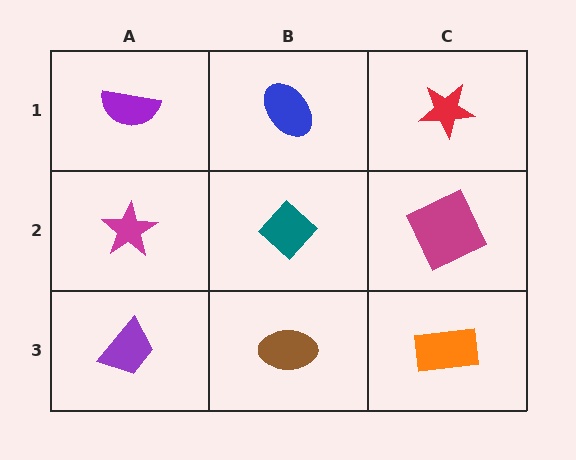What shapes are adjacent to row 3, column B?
A teal diamond (row 2, column B), a purple trapezoid (row 3, column A), an orange rectangle (row 3, column C).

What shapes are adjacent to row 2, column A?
A purple semicircle (row 1, column A), a purple trapezoid (row 3, column A), a teal diamond (row 2, column B).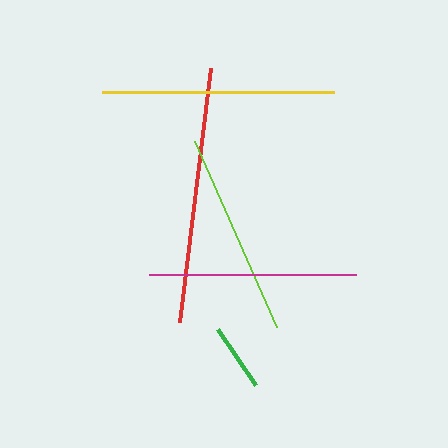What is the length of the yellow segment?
The yellow segment is approximately 232 pixels long.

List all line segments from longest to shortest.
From longest to shortest: red, yellow, magenta, lime, green.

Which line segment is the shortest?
The green line is the shortest at approximately 68 pixels.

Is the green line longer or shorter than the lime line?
The lime line is longer than the green line.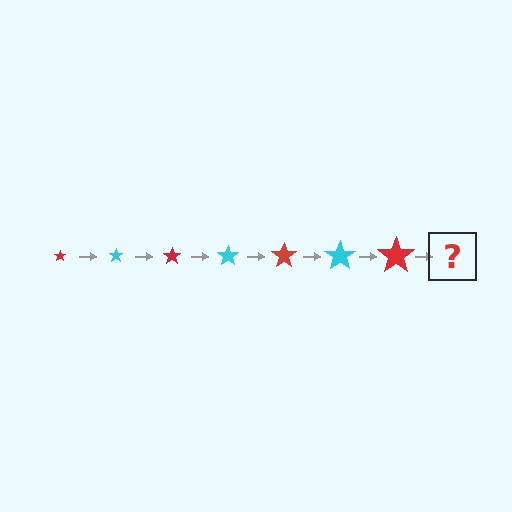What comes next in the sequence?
The next element should be a cyan star, larger than the previous one.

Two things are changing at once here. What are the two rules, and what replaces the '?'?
The two rules are that the star grows larger each step and the color cycles through red and cyan. The '?' should be a cyan star, larger than the previous one.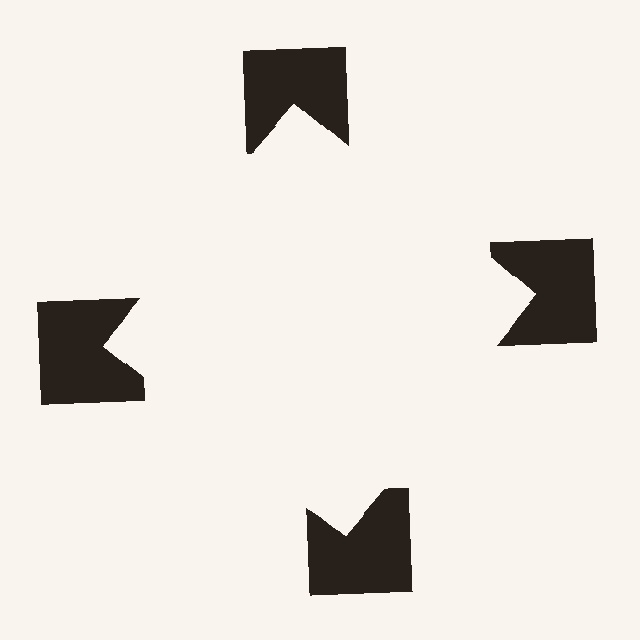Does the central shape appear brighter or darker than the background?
It typically appears slightly brighter than the background, even though no actual brightness change is drawn.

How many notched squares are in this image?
There are 4 — one at each vertex of the illusory square.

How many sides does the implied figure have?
4 sides.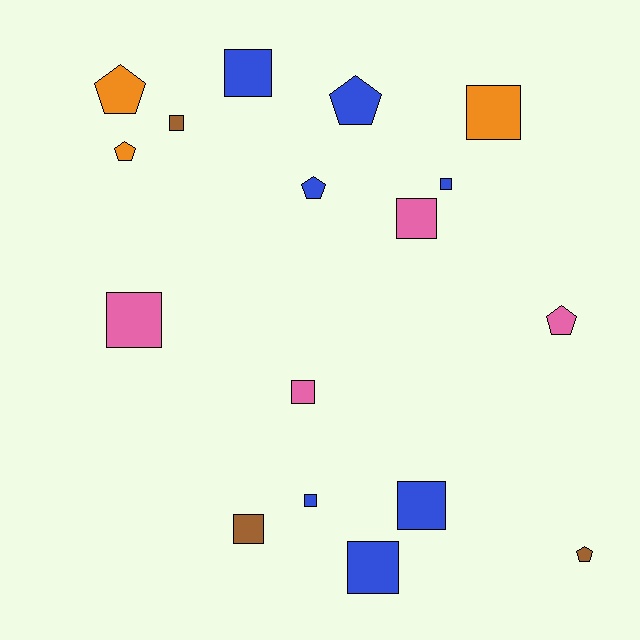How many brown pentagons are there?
There is 1 brown pentagon.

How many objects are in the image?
There are 17 objects.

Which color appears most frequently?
Blue, with 7 objects.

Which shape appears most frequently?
Square, with 11 objects.